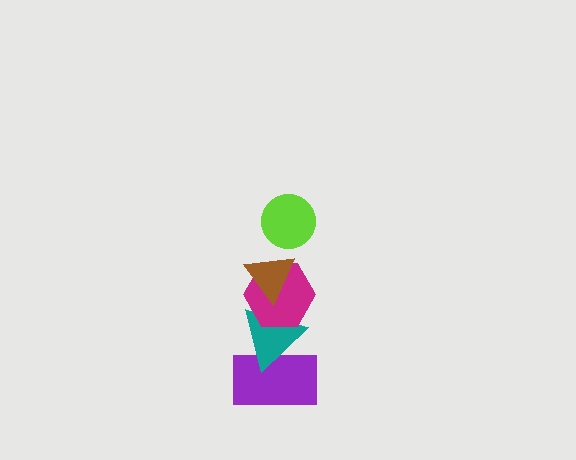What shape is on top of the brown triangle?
The lime circle is on top of the brown triangle.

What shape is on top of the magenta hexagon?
The brown triangle is on top of the magenta hexagon.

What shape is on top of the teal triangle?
The magenta hexagon is on top of the teal triangle.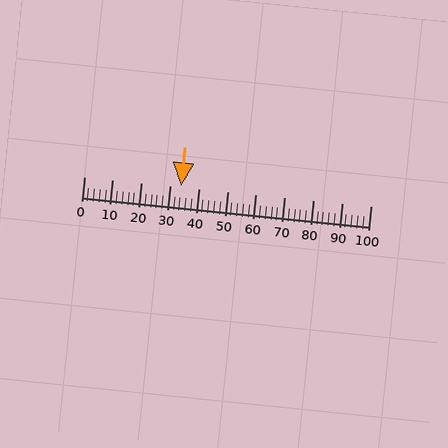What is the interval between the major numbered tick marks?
The major tick marks are spaced 10 units apart.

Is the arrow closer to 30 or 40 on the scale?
The arrow is closer to 30.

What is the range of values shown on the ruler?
The ruler shows values from 0 to 100.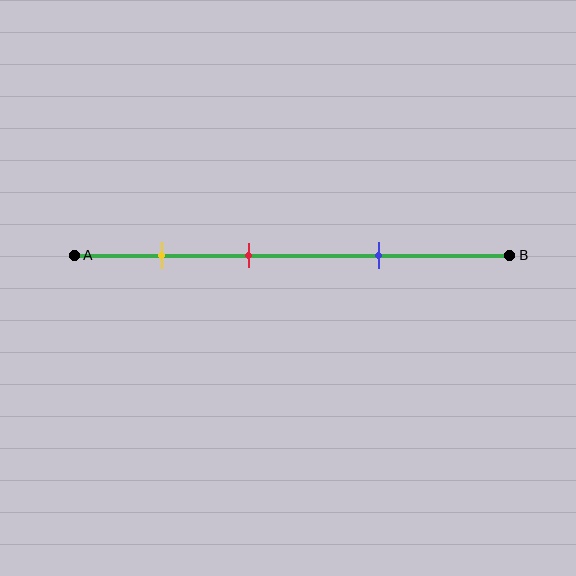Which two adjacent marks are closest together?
The yellow and red marks are the closest adjacent pair.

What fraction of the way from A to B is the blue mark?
The blue mark is approximately 70% (0.7) of the way from A to B.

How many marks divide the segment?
There are 3 marks dividing the segment.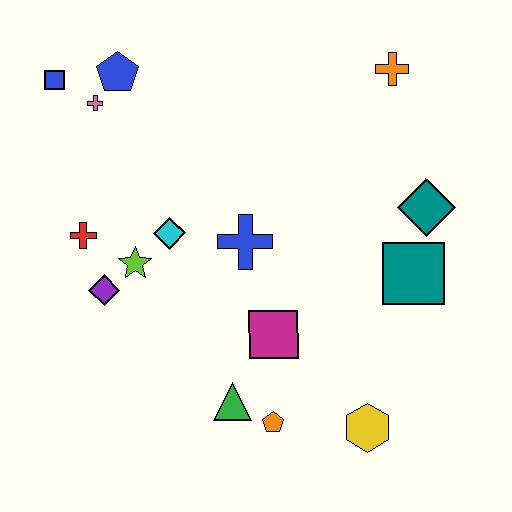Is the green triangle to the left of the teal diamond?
Yes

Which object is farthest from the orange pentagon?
The blue square is farthest from the orange pentagon.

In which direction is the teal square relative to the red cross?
The teal square is to the right of the red cross.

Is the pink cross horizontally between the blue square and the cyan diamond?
Yes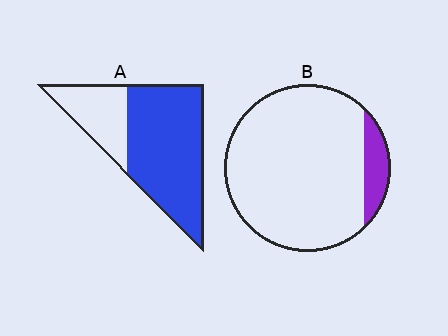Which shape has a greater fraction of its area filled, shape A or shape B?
Shape A.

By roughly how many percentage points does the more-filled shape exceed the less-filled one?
By roughly 60 percentage points (A over B).